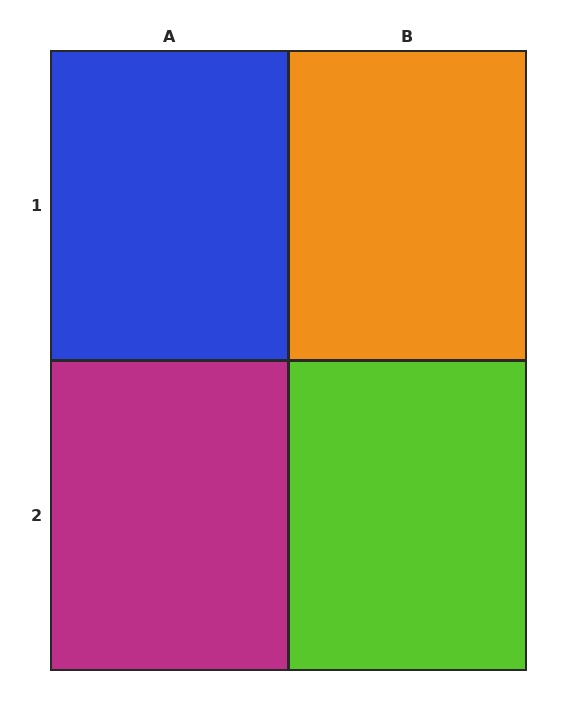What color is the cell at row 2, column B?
Lime.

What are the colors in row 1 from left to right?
Blue, orange.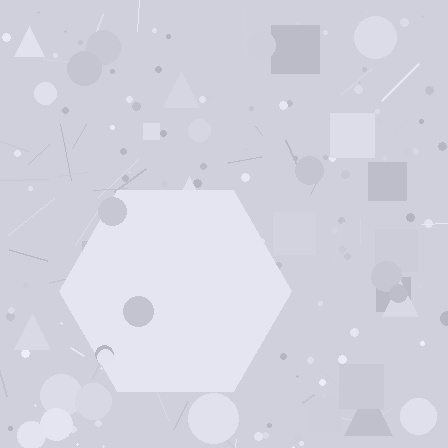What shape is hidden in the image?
A hexagon is hidden in the image.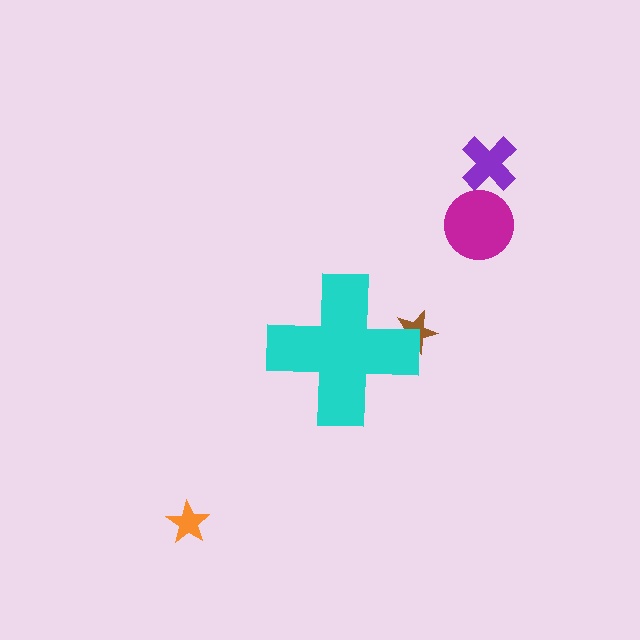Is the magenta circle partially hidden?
No, the magenta circle is fully visible.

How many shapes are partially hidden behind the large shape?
1 shape is partially hidden.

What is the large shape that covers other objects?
A cyan cross.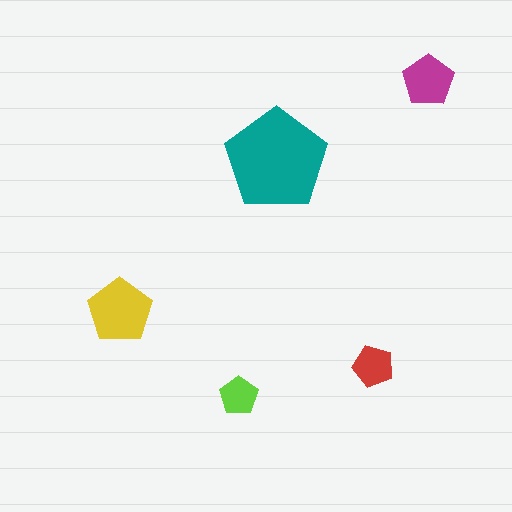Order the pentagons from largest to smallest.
the teal one, the yellow one, the magenta one, the red one, the lime one.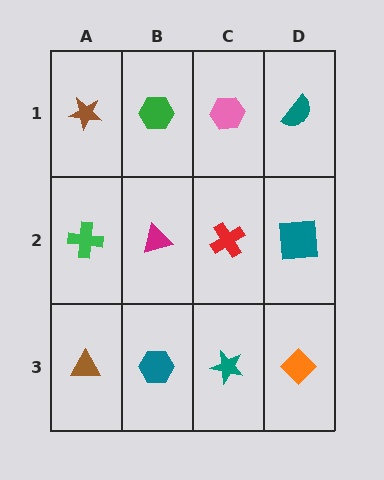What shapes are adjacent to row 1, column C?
A red cross (row 2, column C), a green hexagon (row 1, column B), a teal semicircle (row 1, column D).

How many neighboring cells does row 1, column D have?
2.